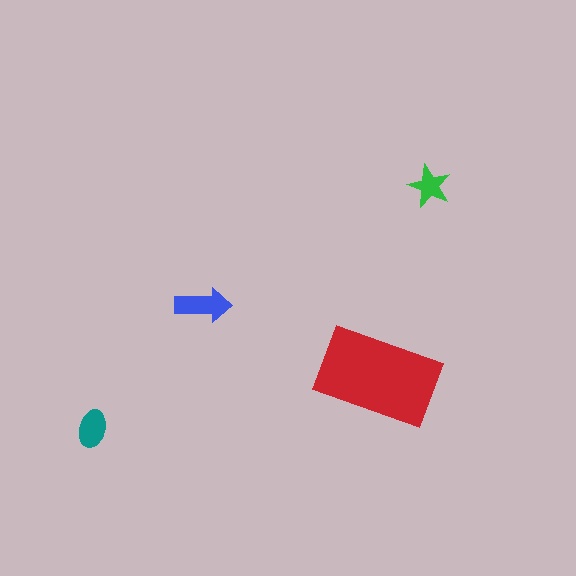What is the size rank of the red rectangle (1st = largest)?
1st.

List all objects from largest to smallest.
The red rectangle, the blue arrow, the teal ellipse, the green star.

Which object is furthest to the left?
The teal ellipse is leftmost.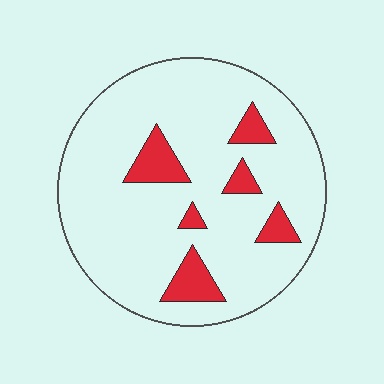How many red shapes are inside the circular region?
6.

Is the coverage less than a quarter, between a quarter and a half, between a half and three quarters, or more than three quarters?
Less than a quarter.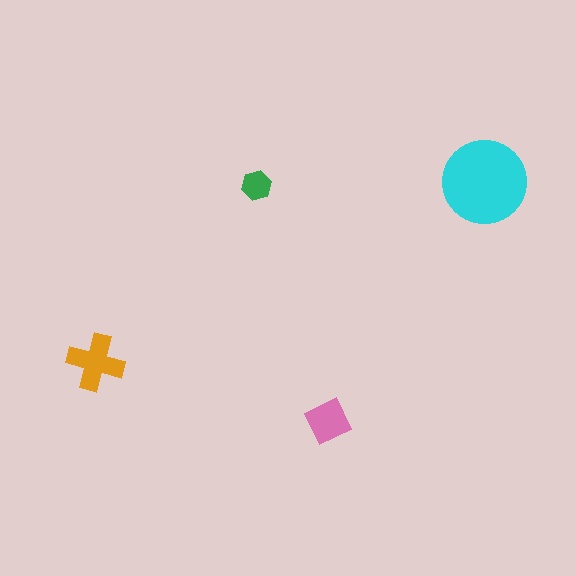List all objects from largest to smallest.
The cyan circle, the orange cross, the pink square, the green hexagon.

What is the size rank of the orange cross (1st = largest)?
2nd.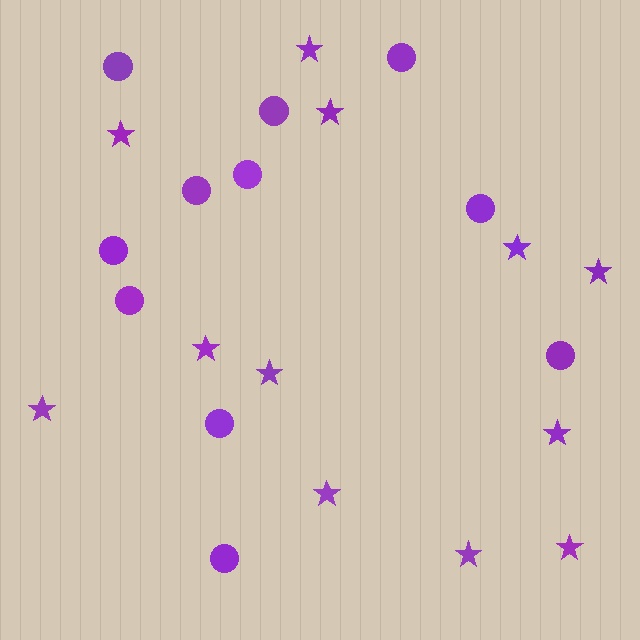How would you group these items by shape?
There are 2 groups: one group of circles (11) and one group of stars (12).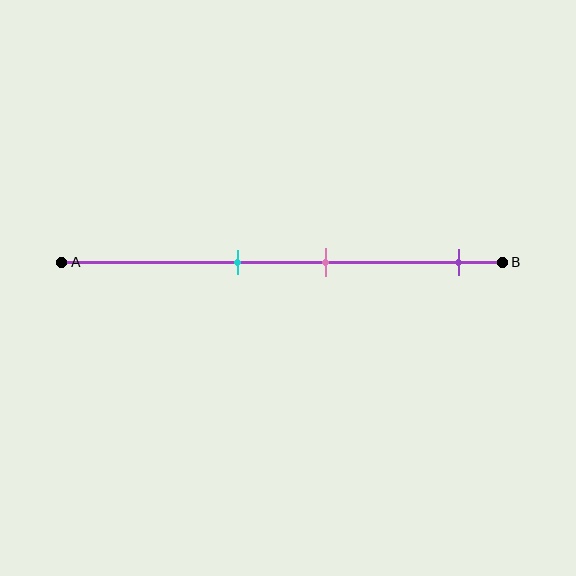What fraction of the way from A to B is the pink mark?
The pink mark is approximately 60% (0.6) of the way from A to B.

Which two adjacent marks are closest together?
The cyan and pink marks are the closest adjacent pair.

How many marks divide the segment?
There are 3 marks dividing the segment.